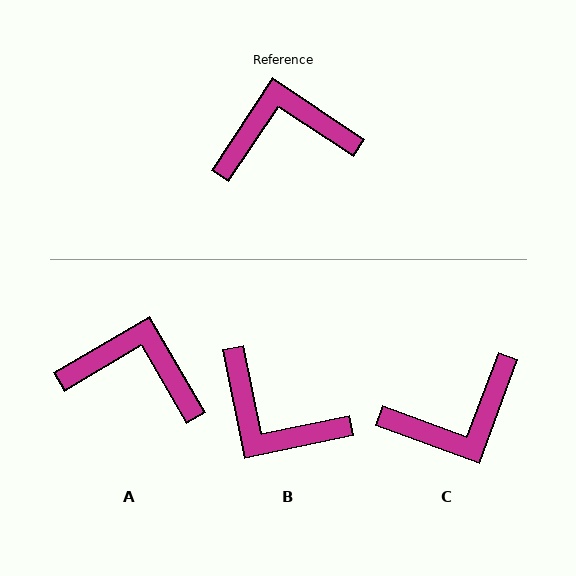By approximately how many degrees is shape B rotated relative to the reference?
Approximately 135 degrees counter-clockwise.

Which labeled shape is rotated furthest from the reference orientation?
C, about 167 degrees away.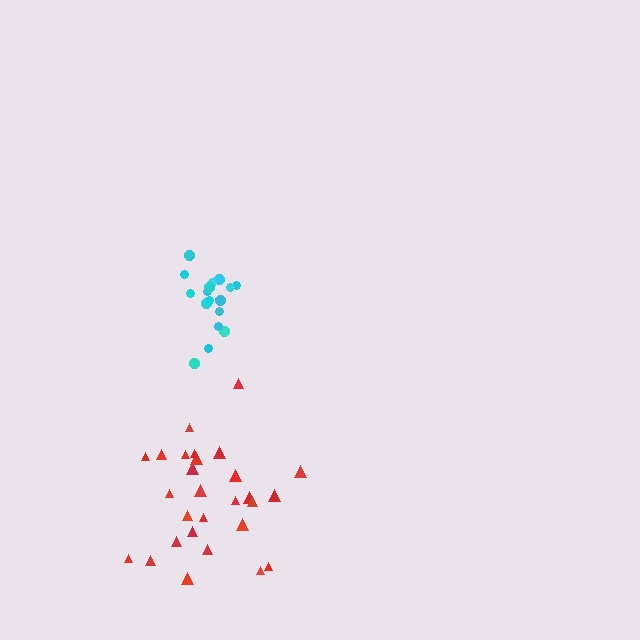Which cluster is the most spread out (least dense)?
Red.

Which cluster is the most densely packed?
Cyan.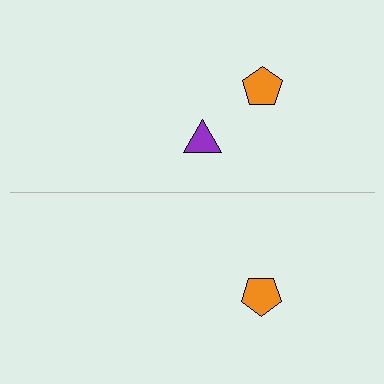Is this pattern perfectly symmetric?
No, the pattern is not perfectly symmetric. A purple triangle is missing from the bottom side.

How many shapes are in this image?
There are 3 shapes in this image.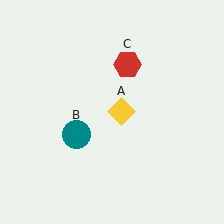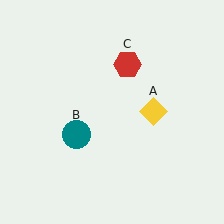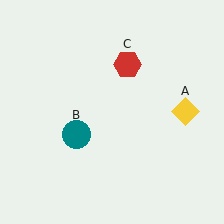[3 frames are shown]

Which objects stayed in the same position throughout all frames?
Teal circle (object B) and red hexagon (object C) remained stationary.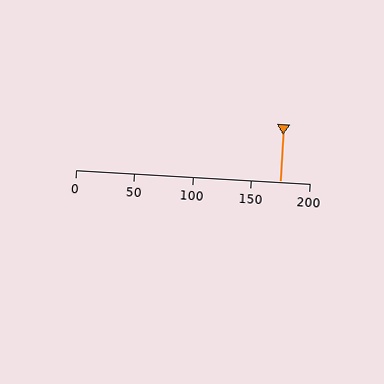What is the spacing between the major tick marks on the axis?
The major ticks are spaced 50 apart.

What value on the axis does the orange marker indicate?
The marker indicates approximately 175.